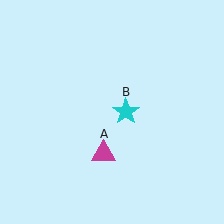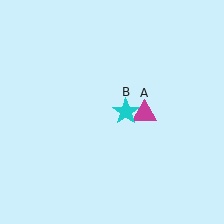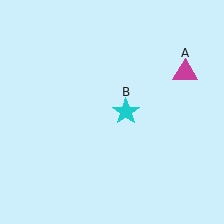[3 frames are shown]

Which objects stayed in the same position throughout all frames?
Cyan star (object B) remained stationary.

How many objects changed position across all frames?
1 object changed position: magenta triangle (object A).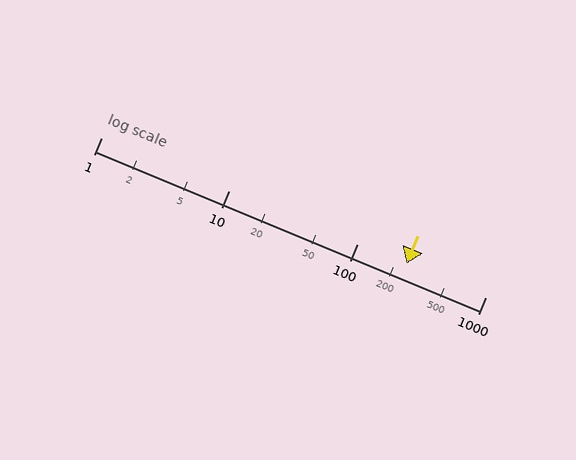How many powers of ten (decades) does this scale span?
The scale spans 3 decades, from 1 to 1000.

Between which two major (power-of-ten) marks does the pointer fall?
The pointer is between 100 and 1000.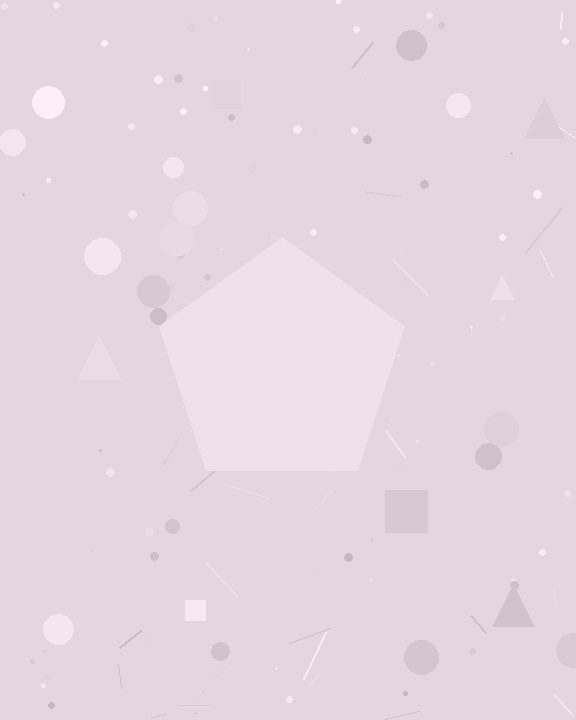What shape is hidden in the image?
A pentagon is hidden in the image.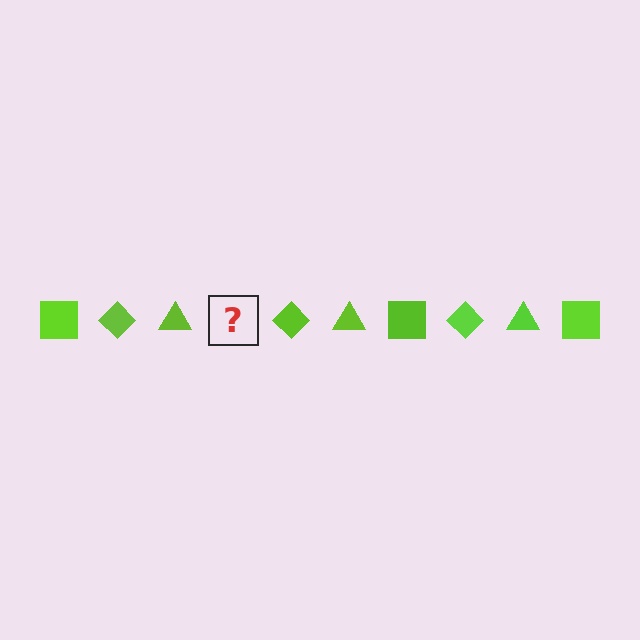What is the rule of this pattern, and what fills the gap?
The rule is that the pattern cycles through square, diamond, triangle shapes in lime. The gap should be filled with a lime square.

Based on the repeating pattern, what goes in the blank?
The blank should be a lime square.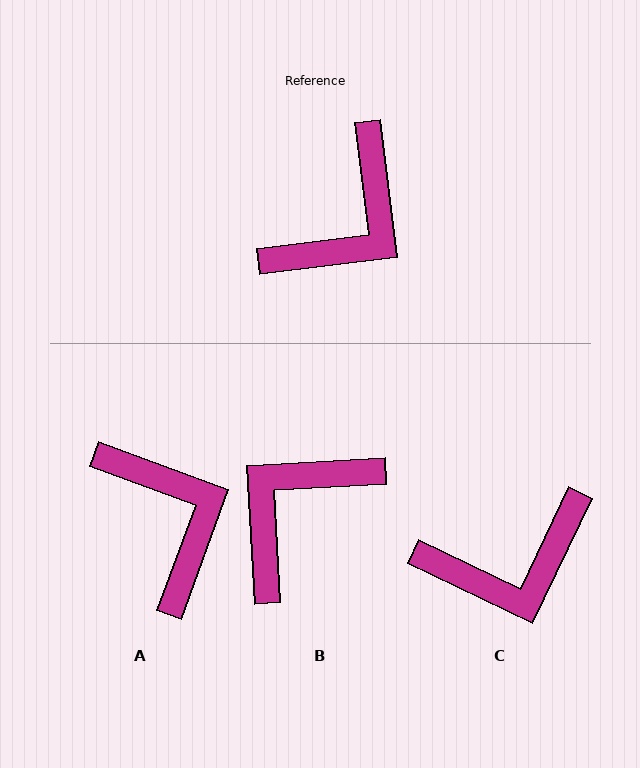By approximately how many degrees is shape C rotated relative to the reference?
Approximately 33 degrees clockwise.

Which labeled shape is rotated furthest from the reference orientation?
B, about 176 degrees away.